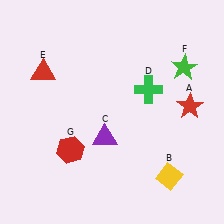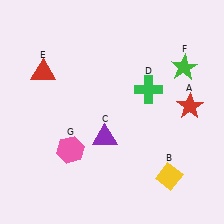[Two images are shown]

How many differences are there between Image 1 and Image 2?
There is 1 difference between the two images.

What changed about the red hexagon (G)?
In Image 1, G is red. In Image 2, it changed to pink.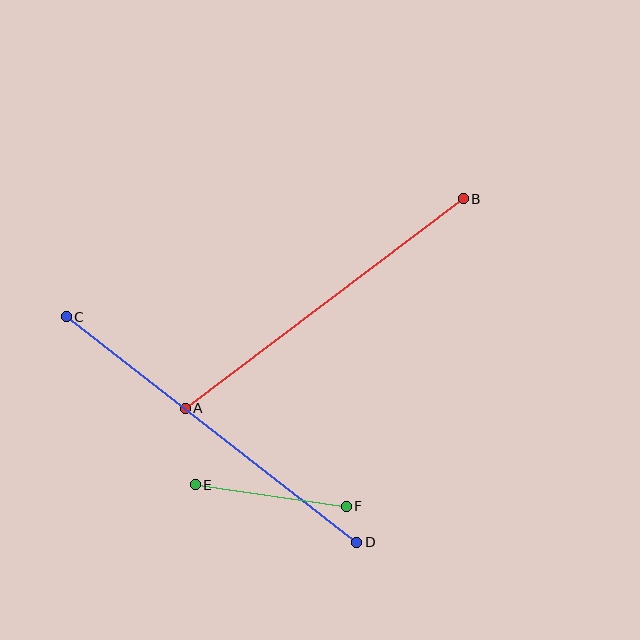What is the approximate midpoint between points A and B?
The midpoint is at approximately (324, 303) pixels.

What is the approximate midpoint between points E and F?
The midpoint is at approximately (271, 496) pixels.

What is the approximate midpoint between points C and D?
The midpoint is at approximately (212, 429) pixels.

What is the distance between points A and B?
The distance is approximately 348 pixels.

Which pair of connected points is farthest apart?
Points C and D are farthest apart.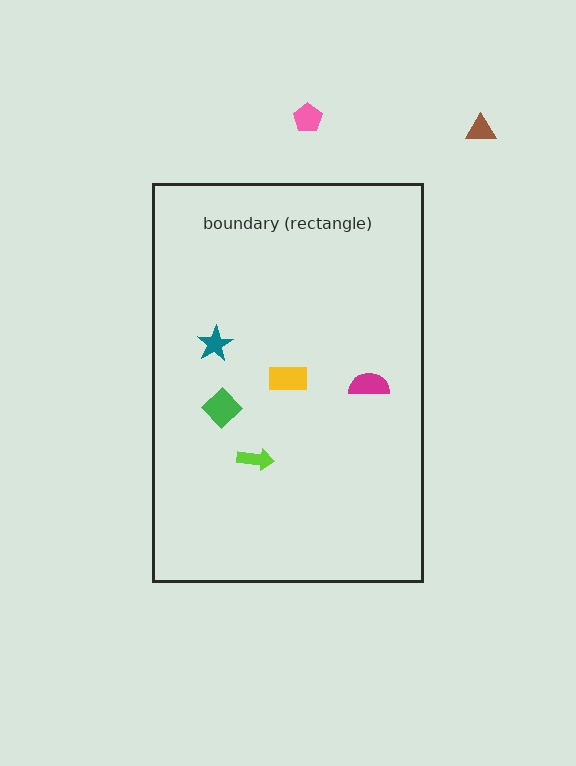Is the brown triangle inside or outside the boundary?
Outside.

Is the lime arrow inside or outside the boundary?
Inside.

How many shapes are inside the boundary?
5 inside, 2 outside.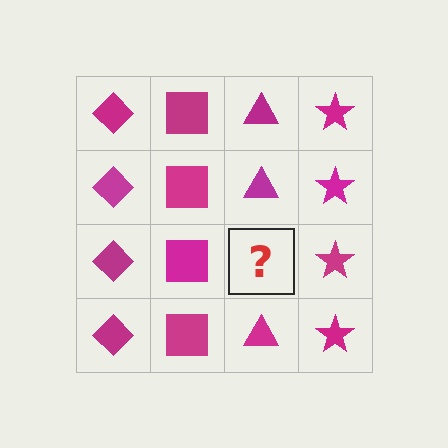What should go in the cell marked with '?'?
The missing cell should contain a magenta triangle.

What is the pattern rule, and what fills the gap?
The rule is that each column has a consistent shape. The gap should be filled with a magenta triangle.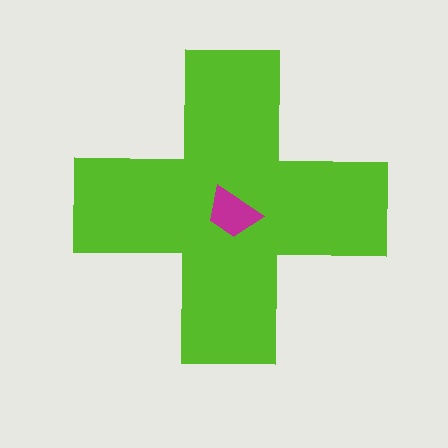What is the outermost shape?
The lime cross.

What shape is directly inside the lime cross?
The magenta trapezoid.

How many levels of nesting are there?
2.